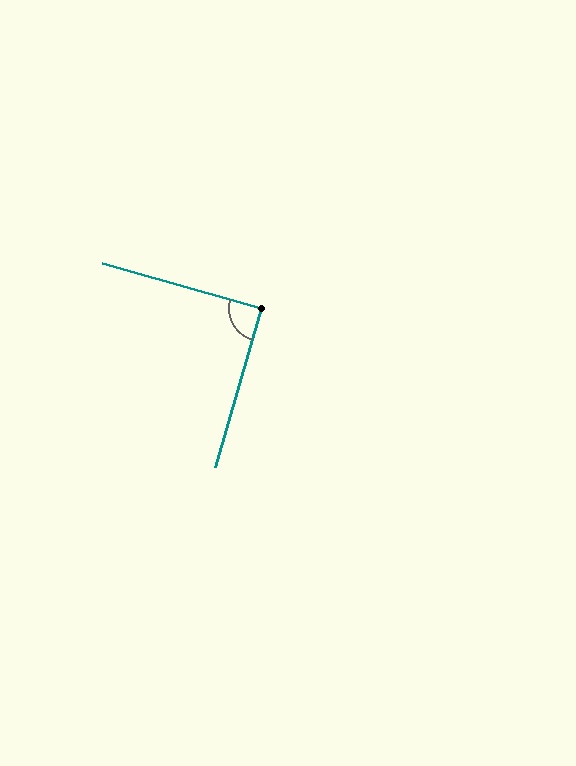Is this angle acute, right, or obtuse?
It is approximately a right angle.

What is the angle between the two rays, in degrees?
Approximately 90 degrees.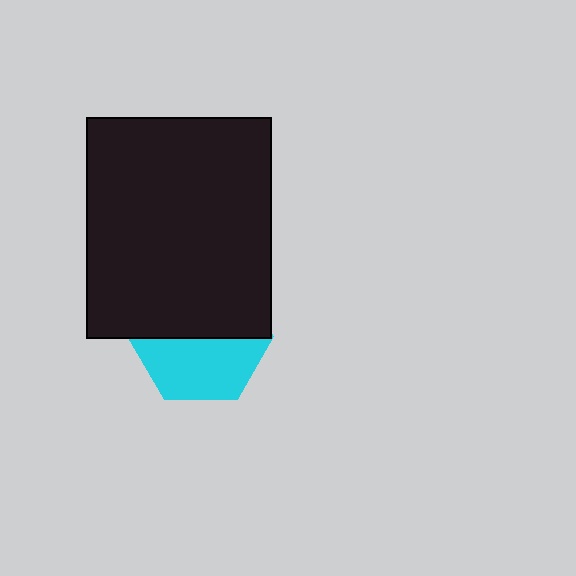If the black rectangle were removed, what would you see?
You would see the complete cyan hexagon.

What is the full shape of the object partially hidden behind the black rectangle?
The partially hidden object is a cyan hexagon.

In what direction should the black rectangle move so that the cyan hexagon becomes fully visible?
The black rectangle should move up. That is the shortest direction to clear the overlap and leave the cyan hexagon fully visible.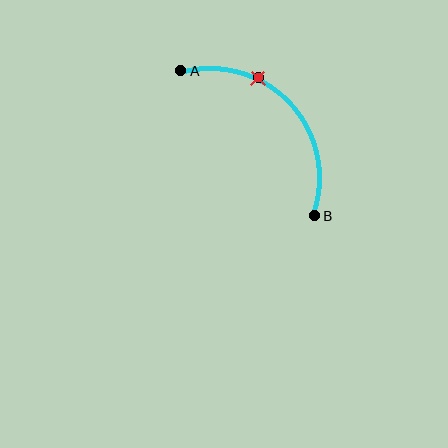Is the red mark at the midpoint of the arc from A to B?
No. The red mark lies on the arc but is closer to endpoint A. The arc midpoint would be at the point on the curve equidistant along the arc from both A and B.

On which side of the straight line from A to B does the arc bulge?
The arc bulges above and to the right of the straight line connecting A and B.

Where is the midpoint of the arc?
The arc midpoint is the point on the curve farthest from the straight line joining A and B. It sits above and to the right of that line.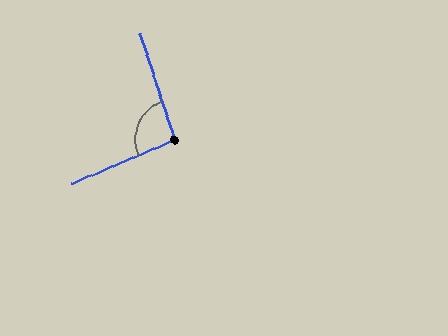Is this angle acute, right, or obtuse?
It is approximately a right angle.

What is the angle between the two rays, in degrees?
Approximately 95 degrees.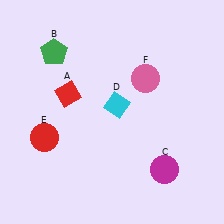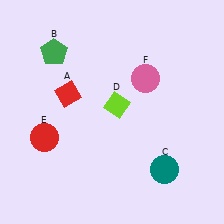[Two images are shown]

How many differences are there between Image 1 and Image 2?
There are 2 differences between the two images.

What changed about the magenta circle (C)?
In Image 1, C is magenta. In Image 2, it changed to teal.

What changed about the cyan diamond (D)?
In Image 1, D is cyan. In Image 2, it changed to lime.